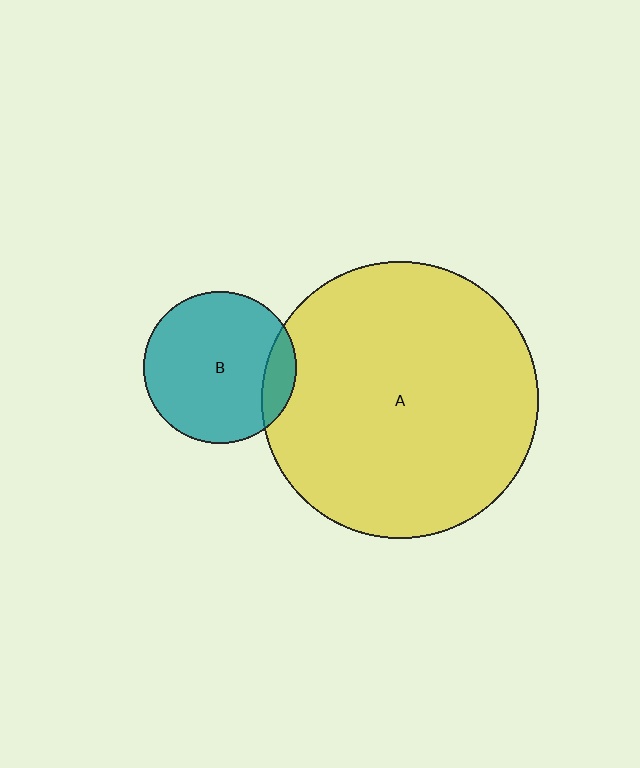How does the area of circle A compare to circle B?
Approximately 3.3 times.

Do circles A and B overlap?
Yes.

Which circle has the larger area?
Circle A (yellow).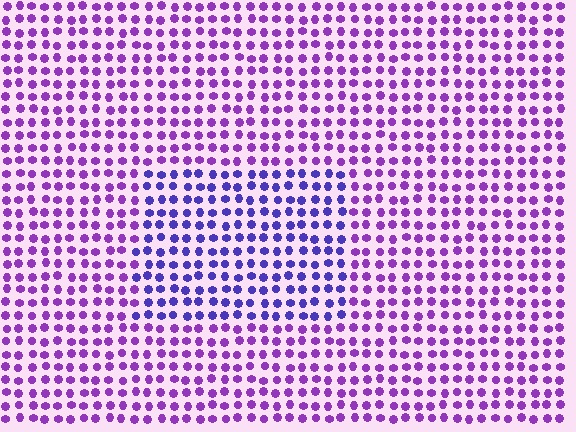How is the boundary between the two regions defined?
The boundary is defined purely by a slight shift in hue (about 33 degrees). Spacing, size, and orientation are identical on both sides.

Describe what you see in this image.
The image is filled with small purple elements in a uniform arrangement. A rectangle-shaped region is visible where the elements are tinted to a slightly different hue, forming a subtle color boundary.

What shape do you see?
I see a rectangle.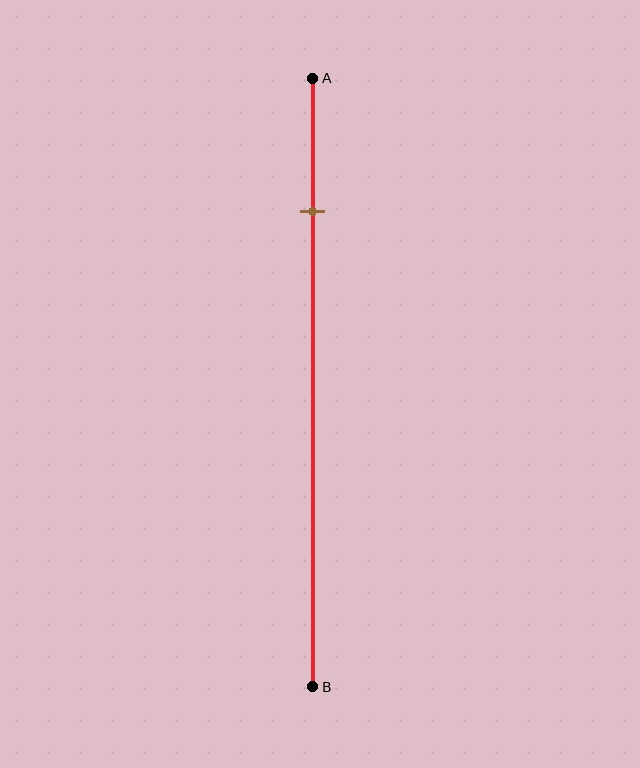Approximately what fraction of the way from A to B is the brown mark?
The brown mark is approximately 20% of the way from A to B.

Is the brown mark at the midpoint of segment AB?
No, the mark is at about 20% from A, not at the 50% midpoint.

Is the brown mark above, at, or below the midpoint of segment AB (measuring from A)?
The brown mark is above the midpoint of segment AB.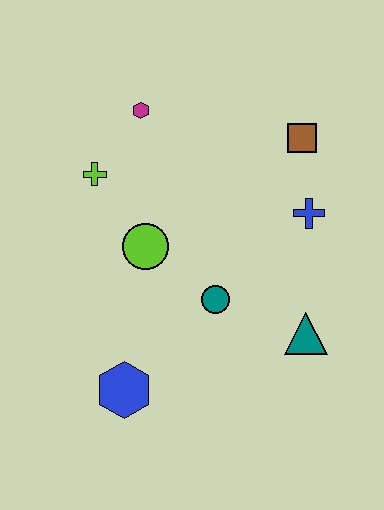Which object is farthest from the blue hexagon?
The brown square is farthest from the blue hexagon.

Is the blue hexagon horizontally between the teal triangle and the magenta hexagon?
No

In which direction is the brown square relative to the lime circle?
The brown square is to the right of the lime circle.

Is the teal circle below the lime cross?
Yes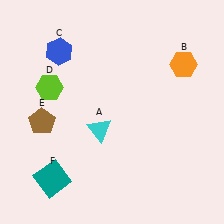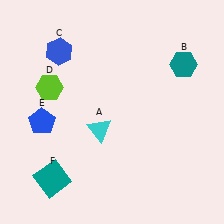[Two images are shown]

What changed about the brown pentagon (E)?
In Image 1, E is brown. In Image 2, it changed to blue.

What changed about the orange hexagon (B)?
In Image 1, B is orange. In Image 2, it changed to teal.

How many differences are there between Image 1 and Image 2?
There are 2 differences between the two images.